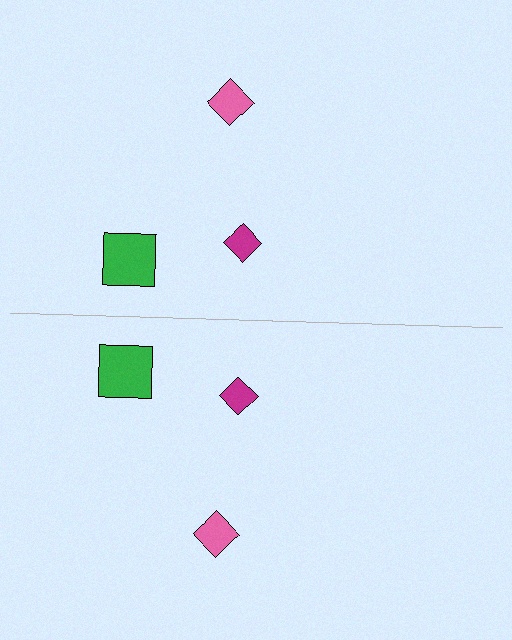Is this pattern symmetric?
Yes, this pattern has bilateral (reflection) symmetry.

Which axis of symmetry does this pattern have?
The pattern has a horizontal axis of symmetry running through the center of the image.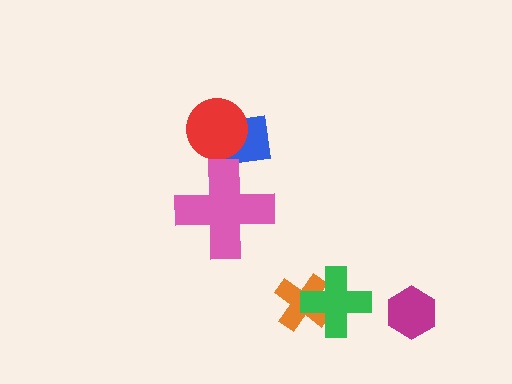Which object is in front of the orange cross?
The green cross is in front of the orange cross.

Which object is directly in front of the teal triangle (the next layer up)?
The blue square is directly in front of the teal triangle.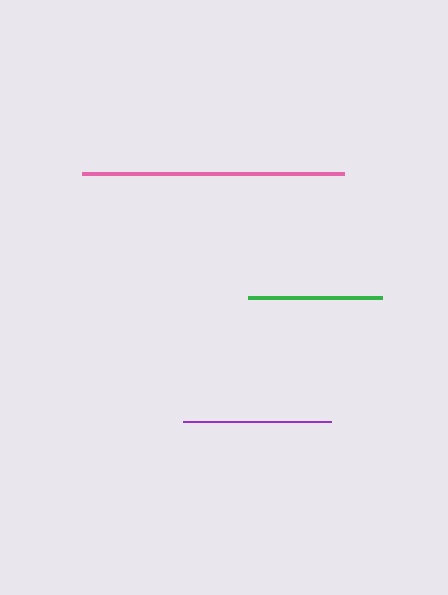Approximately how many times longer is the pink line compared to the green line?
The pink line is approximately 2.0 times the length of the green line.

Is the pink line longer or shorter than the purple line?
The pink line is longer than the purple line.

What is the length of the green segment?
The green segment is approximately 133 pixels long.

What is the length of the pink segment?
The pink segment is approximately 262 pixels long.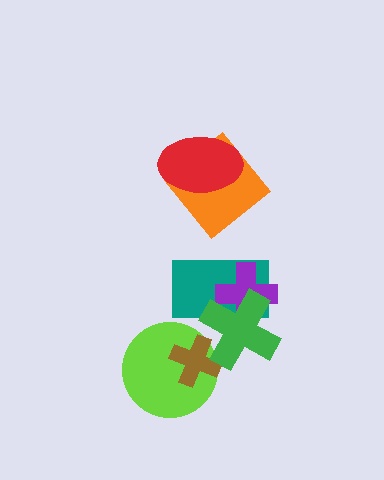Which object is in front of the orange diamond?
The red ellipse is in front of the orange diamond.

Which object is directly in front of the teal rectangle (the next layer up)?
The purple cross is directly in front of the teal rectangle.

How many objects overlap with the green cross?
3 objects overlap with the green cross.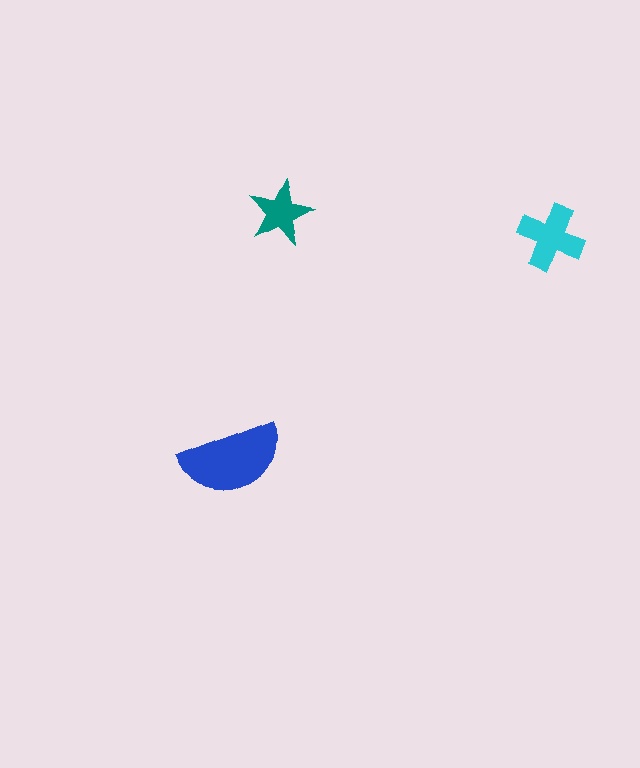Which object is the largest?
The blue semicircle.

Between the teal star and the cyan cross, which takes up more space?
The cyan cross.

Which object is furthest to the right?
The cyan cross is rightmost.